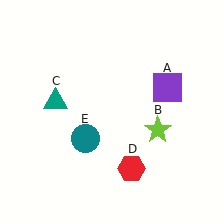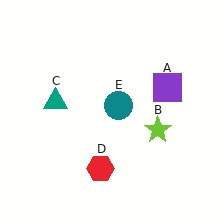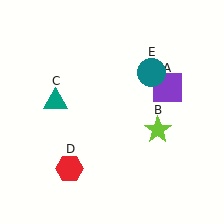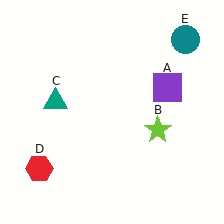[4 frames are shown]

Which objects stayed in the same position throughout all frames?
Purple square (object A) and lime star (object B) and teal triangle (object C) remained stationary.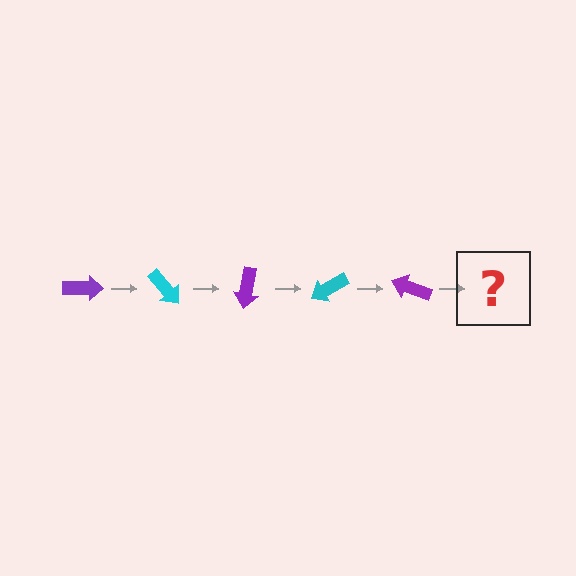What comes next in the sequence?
The next element should be a cyan arrow, rotated 250 degrees from the start.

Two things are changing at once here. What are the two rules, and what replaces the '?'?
The two rules are that it rotates 50 degrees each step and the color cycles through purple and cyan. The '?' should be a cyan arrow, rotated 250 degrees from the start.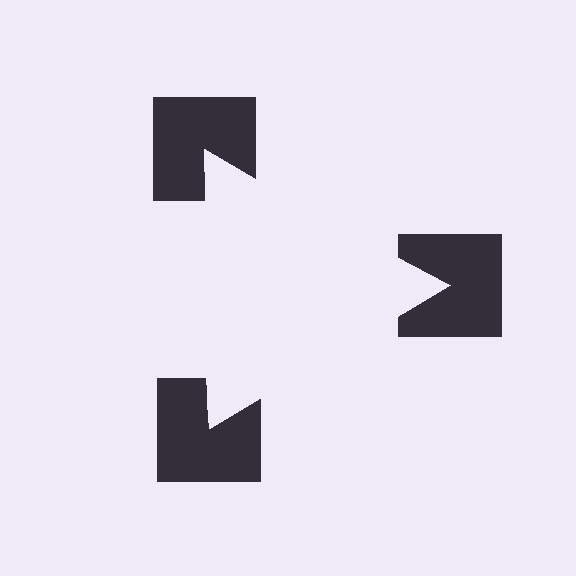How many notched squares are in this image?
There are 3 — one at each vertex of the illusory triangle.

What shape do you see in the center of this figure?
An illusory triangle — its edges are inferred from the aligned wedge cuts in the notched squares, not physically drawn.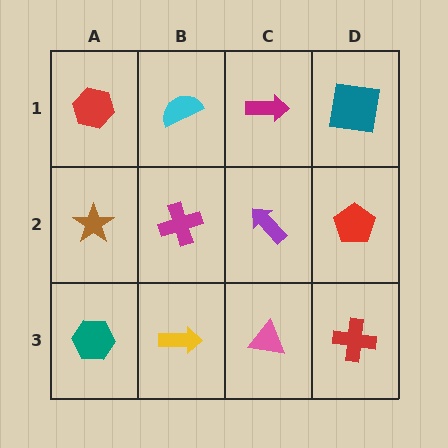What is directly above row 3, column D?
A red pentagon.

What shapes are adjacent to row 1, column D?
A red pentagon (row 2, column D), a magenta arrow (row 1, column C).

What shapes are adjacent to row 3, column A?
A brown star (row 2, column A), a yellow arrow (row 3, column B).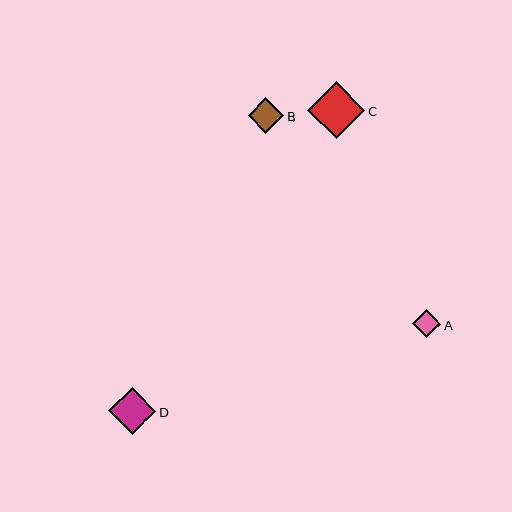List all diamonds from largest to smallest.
From largest to smallest: C, D, B, A.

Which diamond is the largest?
Diamond C is the largest with a size of approximately 57 pixels.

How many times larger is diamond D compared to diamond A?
Diamond D is approximately 1.7 times the size of diamond A.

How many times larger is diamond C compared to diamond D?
Diamond C is approximately 1.2 times the size of diamond D.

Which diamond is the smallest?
Diamond A is the smallest with a size of approximately 28 pixels.